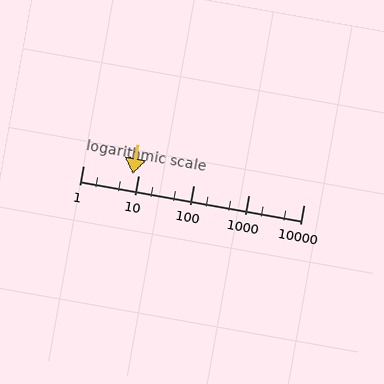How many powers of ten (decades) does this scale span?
The scale spans 4 decades, from 1 to 10000.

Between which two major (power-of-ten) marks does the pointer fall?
The pointer is between 1 and 10.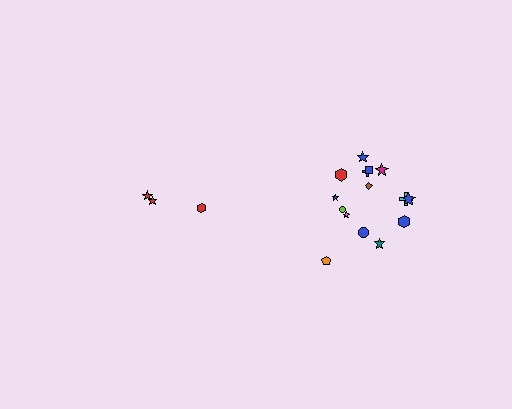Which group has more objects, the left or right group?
The right group.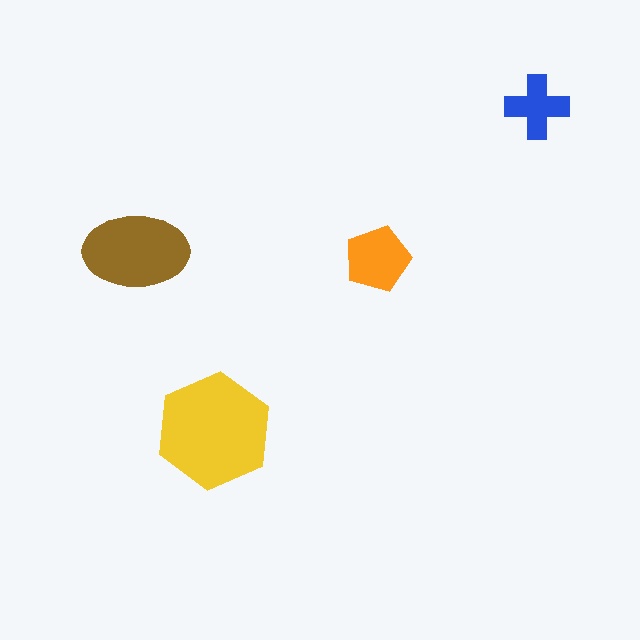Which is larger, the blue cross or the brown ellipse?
The brown ellipse.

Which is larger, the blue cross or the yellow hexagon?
The yellow hexagon.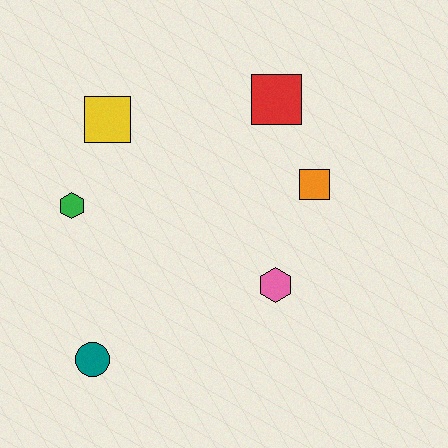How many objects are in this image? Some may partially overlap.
There are 6 objects.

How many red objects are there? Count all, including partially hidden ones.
There is 1 red object.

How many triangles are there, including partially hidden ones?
There are no triangles.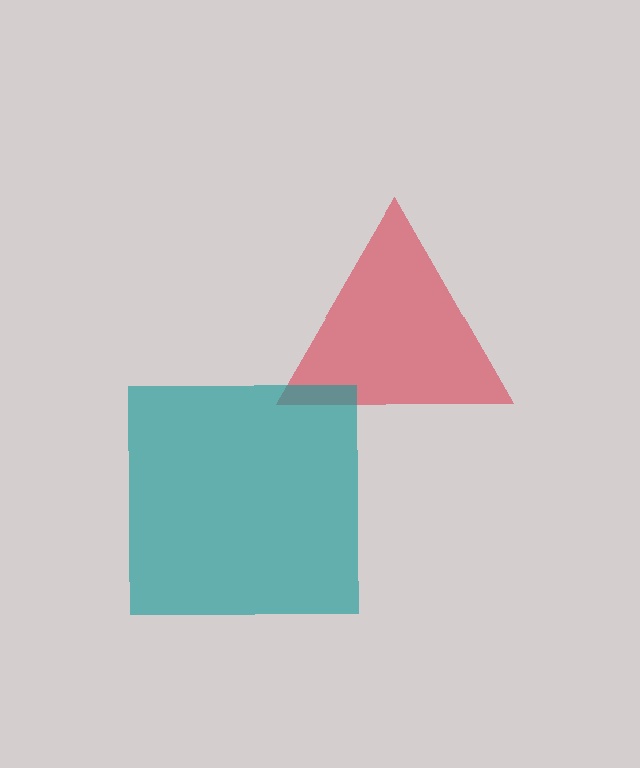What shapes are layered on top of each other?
The layered shapes are: a red triangle, a teal square.